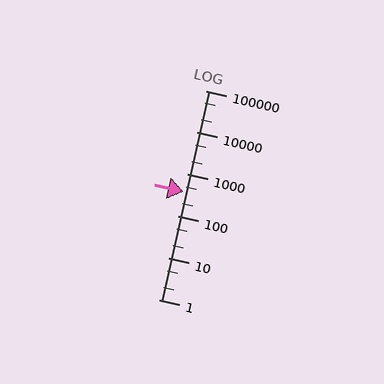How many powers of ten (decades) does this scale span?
The scale spans 5 decades, from 1 to 100000.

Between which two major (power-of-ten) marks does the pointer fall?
The pointer is between 100 and 1000.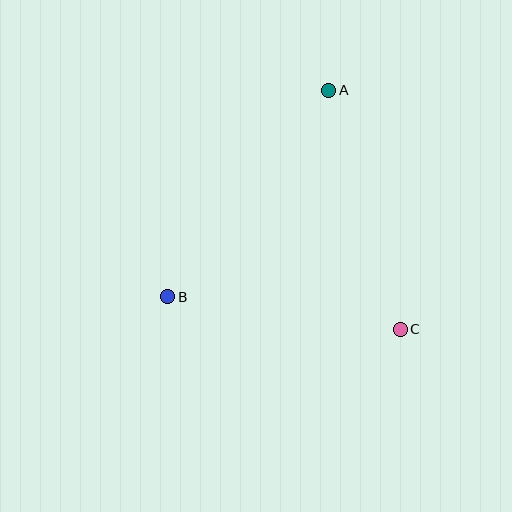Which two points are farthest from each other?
Points A and B are farthest from each other.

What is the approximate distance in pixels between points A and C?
The distance between A and C is approximately 249 pixels.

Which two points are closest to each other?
Points B and C are closest to each other.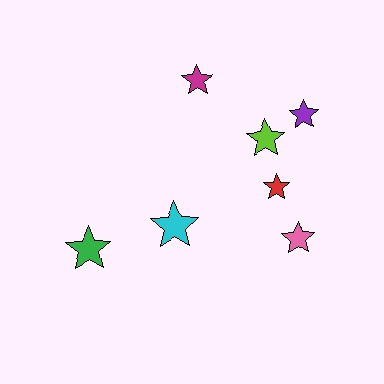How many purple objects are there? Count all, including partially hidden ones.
There is 1 purple object.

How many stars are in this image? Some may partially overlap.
There are 7 stars.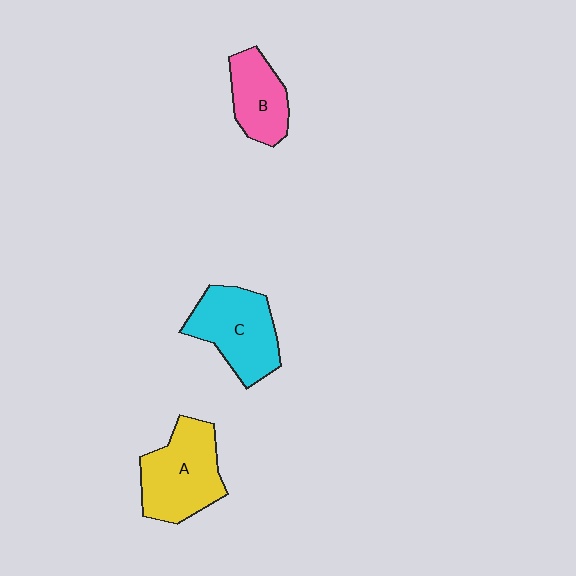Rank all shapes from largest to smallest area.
From largest to smallest: A (yellow), C (cyan), B (pink).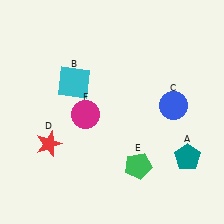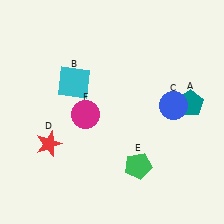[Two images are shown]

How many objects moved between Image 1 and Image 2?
1 object moved between the two images.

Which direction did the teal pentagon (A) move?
The teal pentagon (A) moved up.